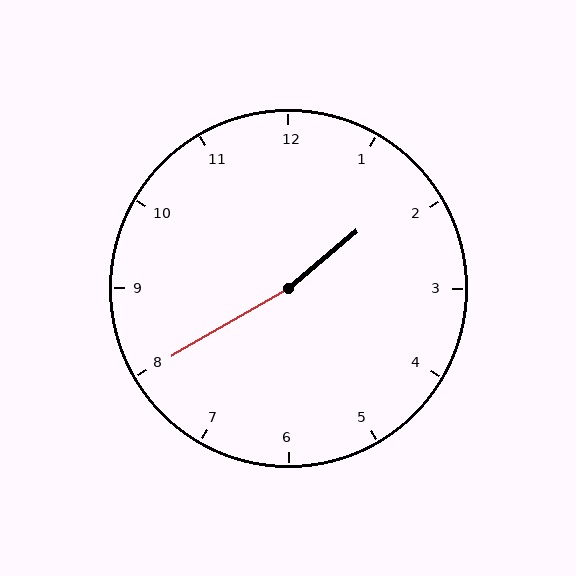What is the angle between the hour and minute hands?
Approximately 170 degrees.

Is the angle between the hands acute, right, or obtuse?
It is obtuse.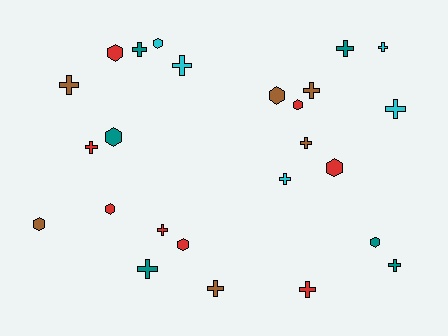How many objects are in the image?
There are 25 objects.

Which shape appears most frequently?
Cross, with 15 objects.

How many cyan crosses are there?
There are 4 cyan crosses.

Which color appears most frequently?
Red, with 8 objects.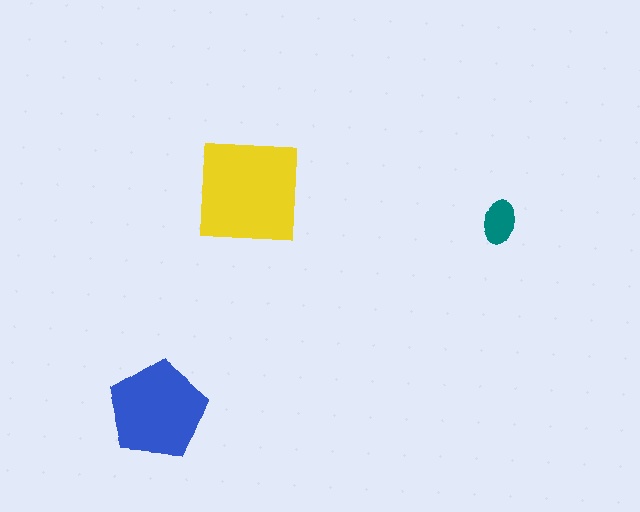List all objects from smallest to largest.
The teal ellipse, the blue pentagon, the yellow square.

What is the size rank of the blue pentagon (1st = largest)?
2nd.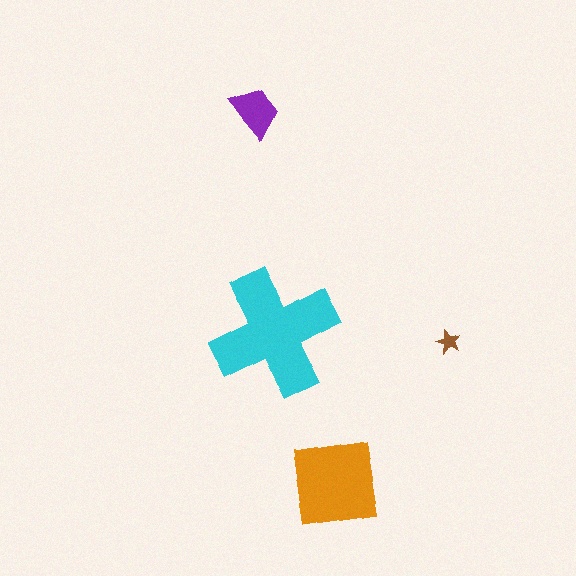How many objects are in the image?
There are 4 objects in the image.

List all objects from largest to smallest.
The cyan cross, the orange square, the purple trapezoid, the brown star.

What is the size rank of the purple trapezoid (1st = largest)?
3rd.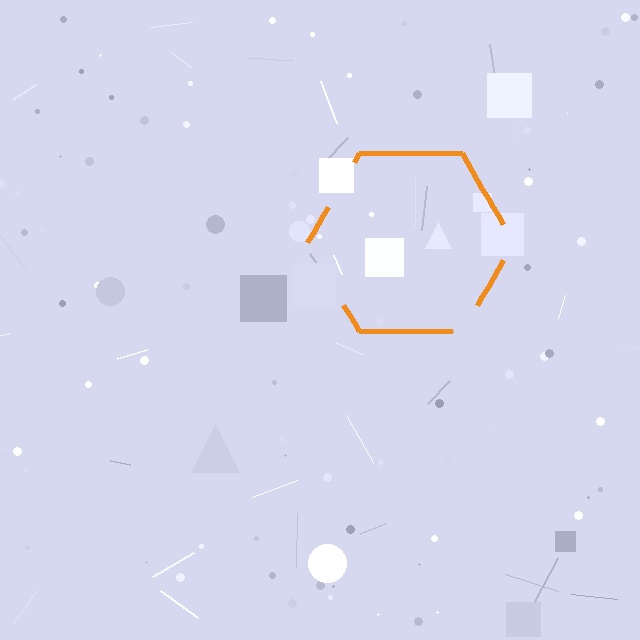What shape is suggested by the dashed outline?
The dashed outline suggests a hexagon.